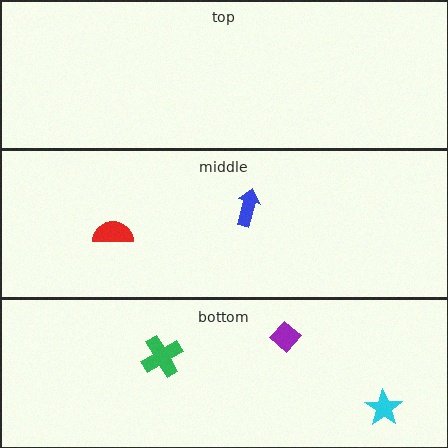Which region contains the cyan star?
The bottom region.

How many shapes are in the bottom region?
3.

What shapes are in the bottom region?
The cyan star, the green cross, the purple diamond.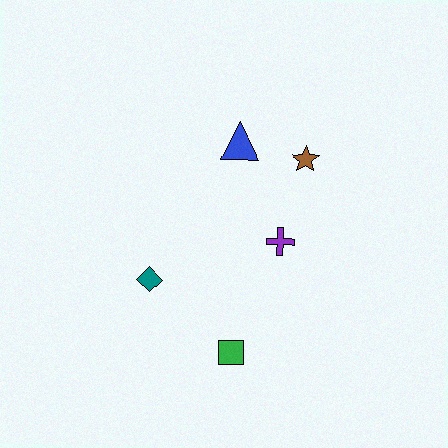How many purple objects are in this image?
There is 1 purple object.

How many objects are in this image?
There are 5 objects.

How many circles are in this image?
There are no circles.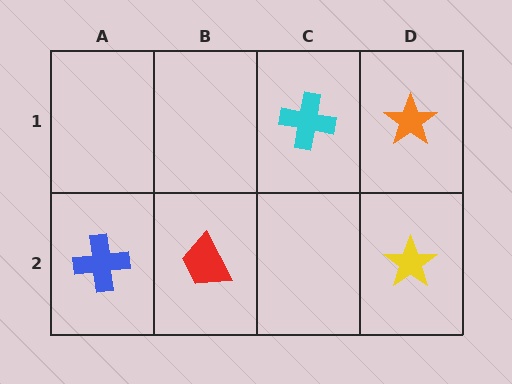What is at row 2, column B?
A red trapezoid.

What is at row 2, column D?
A yellow star.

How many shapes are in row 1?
2 shapes.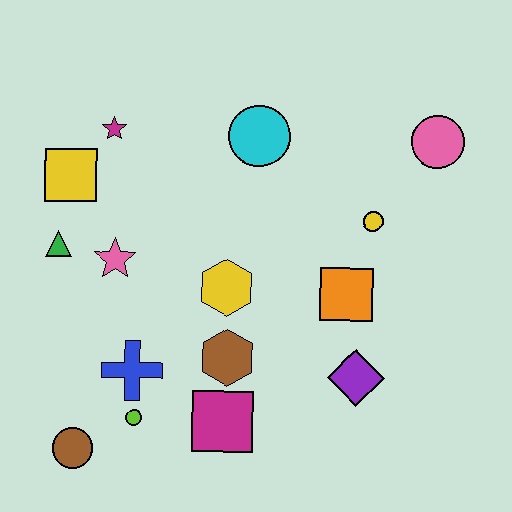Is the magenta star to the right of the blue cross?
No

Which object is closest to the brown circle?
The lime circle is closest to the brown circle.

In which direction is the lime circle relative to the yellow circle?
The lime circle is to the left of the yellow circle.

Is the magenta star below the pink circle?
No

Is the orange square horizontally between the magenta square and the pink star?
No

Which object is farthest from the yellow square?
The pink circle is farthest from the yellow square.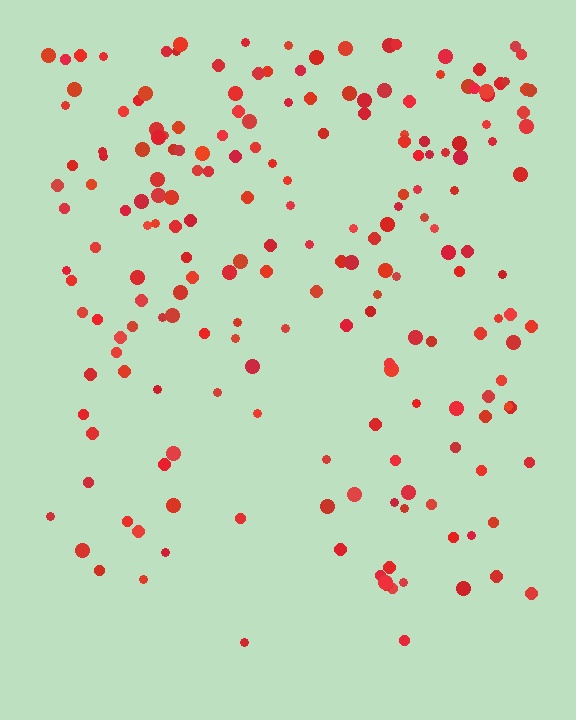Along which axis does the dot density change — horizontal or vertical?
Vertical.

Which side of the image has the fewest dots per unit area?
The bottom.